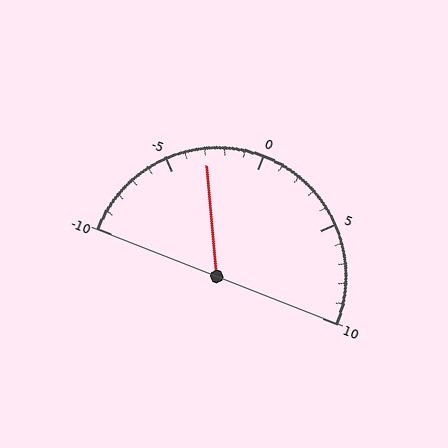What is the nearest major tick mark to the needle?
The nearest major tick mark is -5.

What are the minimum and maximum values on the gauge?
The gauge ranges from -10 to 10.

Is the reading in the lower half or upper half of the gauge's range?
The reading is in the lower half of the range (-10 to 10).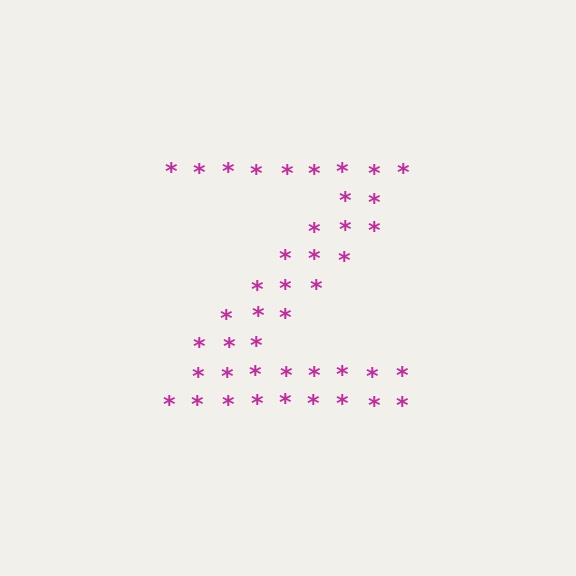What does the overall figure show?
The overall figure shows the letter Z.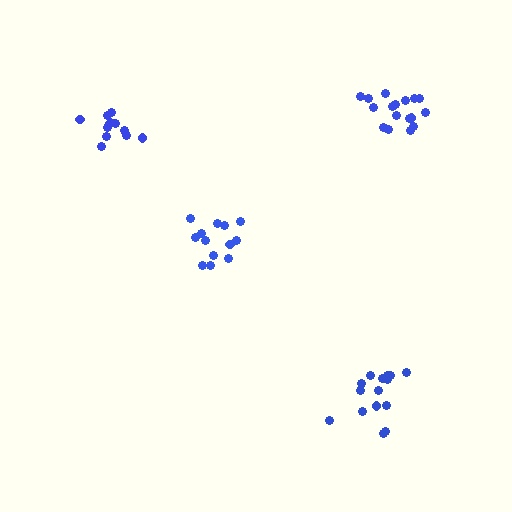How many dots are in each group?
Group 1: 13 dots, Group 2: 17 dots, Group 3: 15 dots, Group 4: 12 dots (57 total).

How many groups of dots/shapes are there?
There are 4 groups.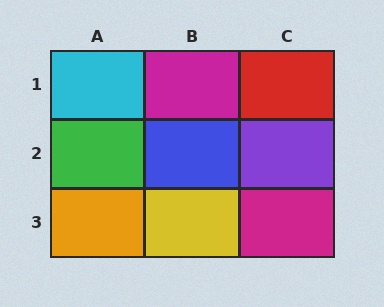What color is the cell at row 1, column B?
Magenta.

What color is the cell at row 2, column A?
Green.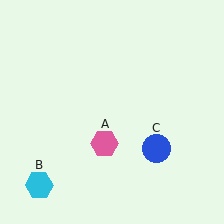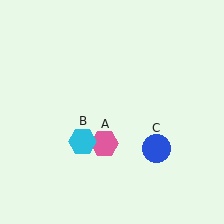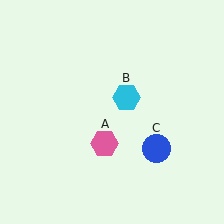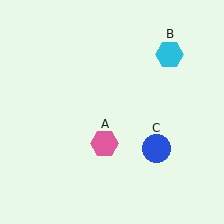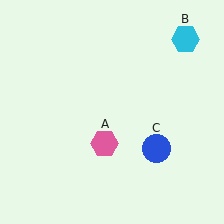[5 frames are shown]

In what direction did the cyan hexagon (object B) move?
The cyan hexagon (object B) moved up and to the right.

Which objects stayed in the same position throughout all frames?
Pink hexagon (object A) and blue circle (object C) remained stationary.